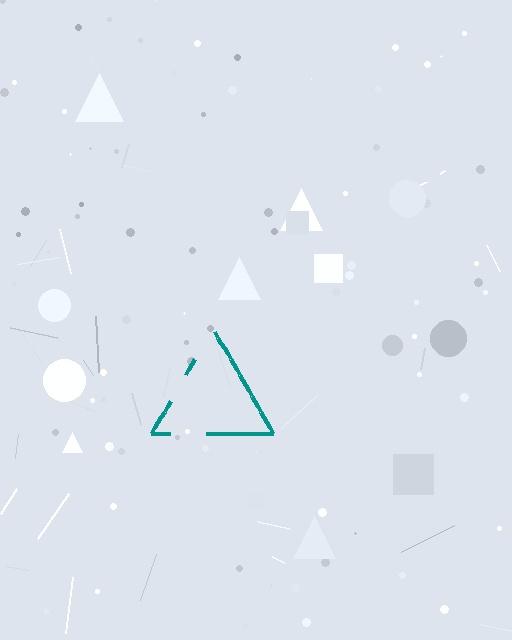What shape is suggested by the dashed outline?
The dashed outline suggests a triangle.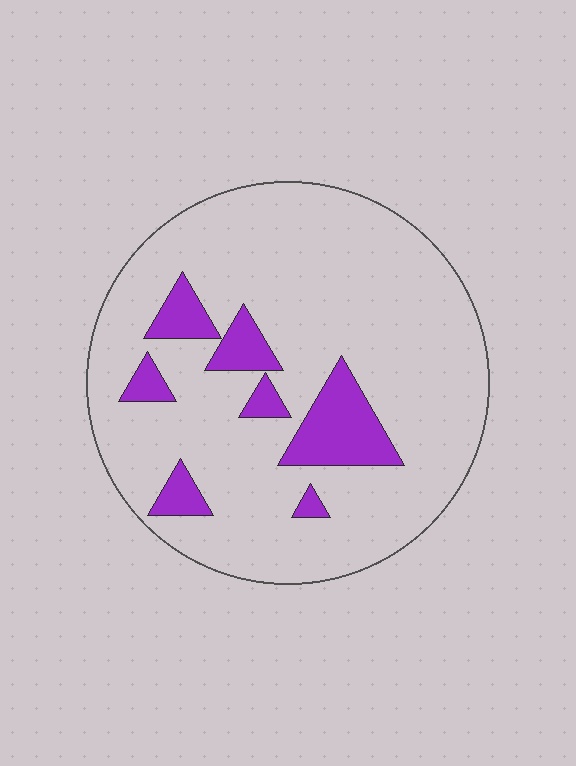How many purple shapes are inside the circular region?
7.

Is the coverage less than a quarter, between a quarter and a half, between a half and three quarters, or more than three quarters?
Less than a quarter.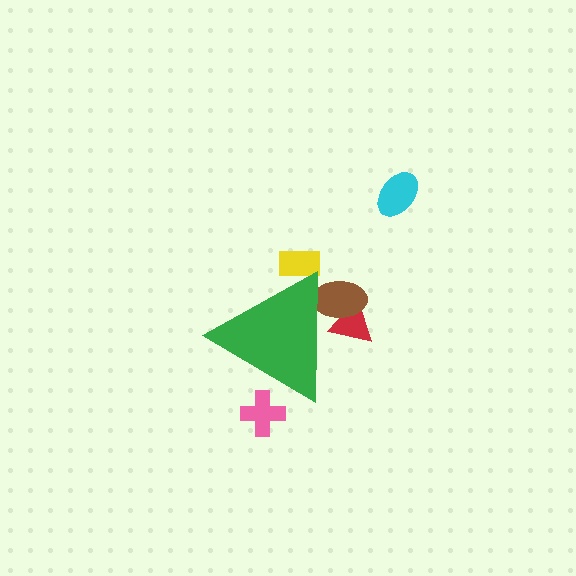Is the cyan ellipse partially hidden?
No, the cyan ellipse is fully visible.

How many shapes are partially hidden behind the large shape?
4 shapes are partially hidden.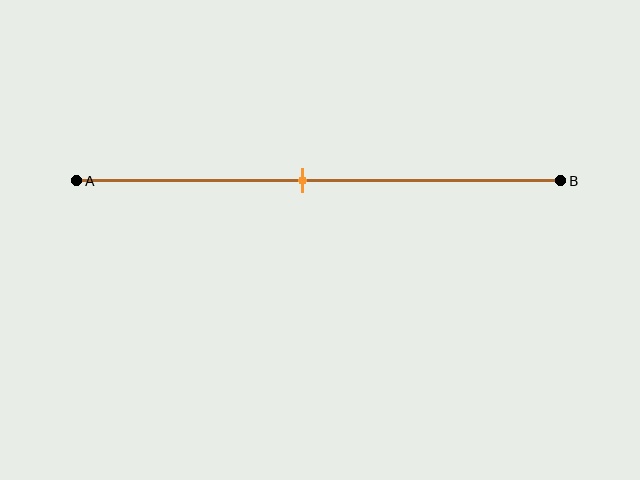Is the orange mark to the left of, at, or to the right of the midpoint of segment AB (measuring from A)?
The orange mark is to the left of the midpoint of segment AB.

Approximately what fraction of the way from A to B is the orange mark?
The orange mark is approximately 45% of the way from A to B.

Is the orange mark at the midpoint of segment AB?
No, the mark is at about 45% from A, not at the 50% midpoint.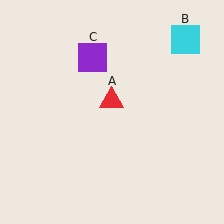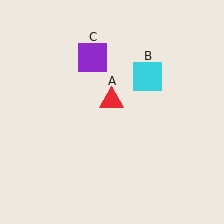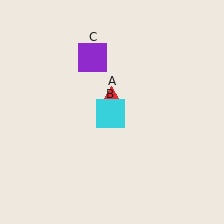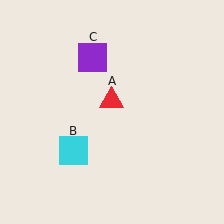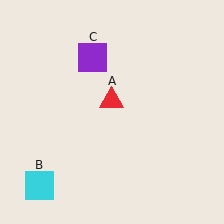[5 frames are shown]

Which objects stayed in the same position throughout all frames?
Red triangle (object A) and purple square (object C) remained stationary.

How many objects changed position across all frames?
1 object changed position: cyan square (object B).